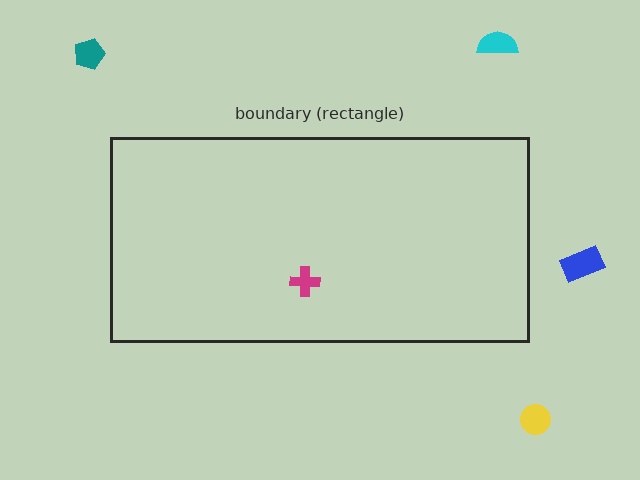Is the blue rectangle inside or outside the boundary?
Outside.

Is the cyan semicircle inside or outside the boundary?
Outside.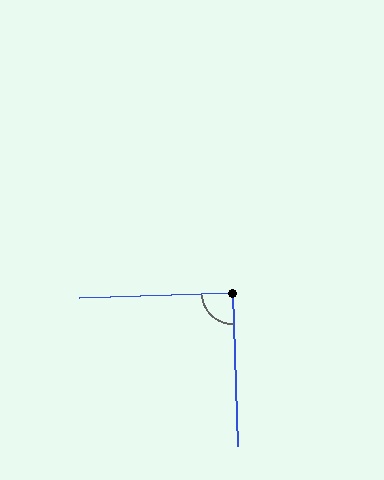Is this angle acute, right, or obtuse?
It is approximately a right angle.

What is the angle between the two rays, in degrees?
Approximately 90 degrees.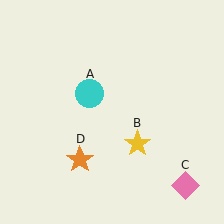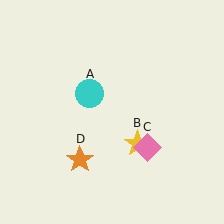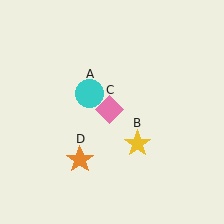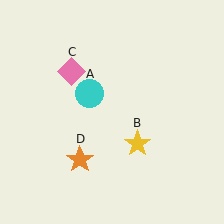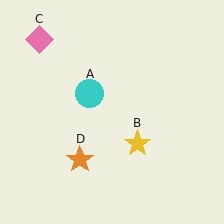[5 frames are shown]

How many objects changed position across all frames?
1 object changed position: pink diamond (object C).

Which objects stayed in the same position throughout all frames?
Cyan circle (object A) and yellow star (object B) and orange star (object D) remained stationary.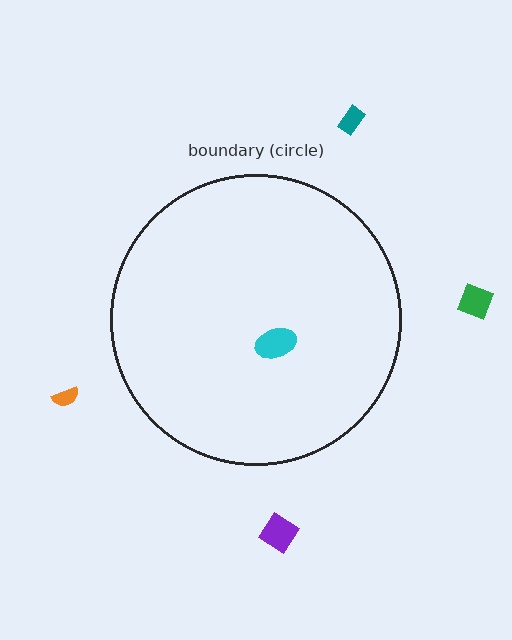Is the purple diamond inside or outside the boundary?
Outside.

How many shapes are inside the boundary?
1 inside, 4 outside.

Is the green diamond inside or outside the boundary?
Outside.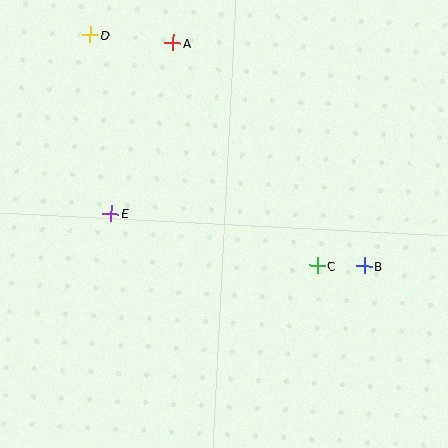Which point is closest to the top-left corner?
Point D is closest to the top-left corner.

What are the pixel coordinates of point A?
Point A is at (173, 43).